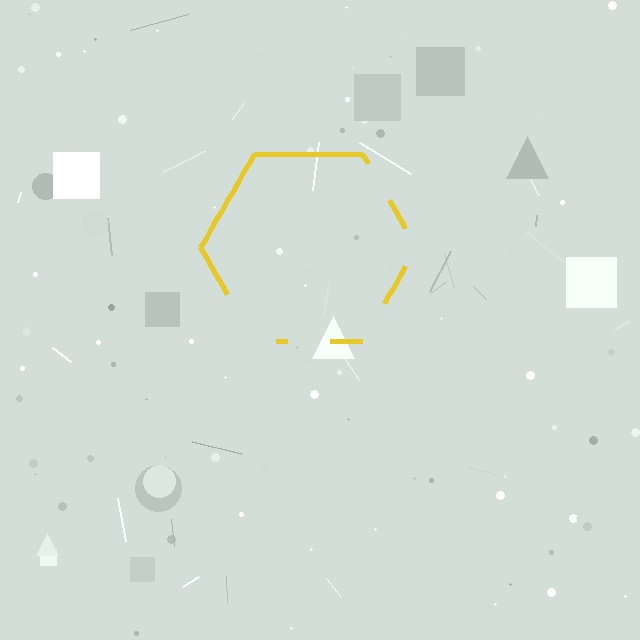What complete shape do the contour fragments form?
The contour fragments form a hexagon.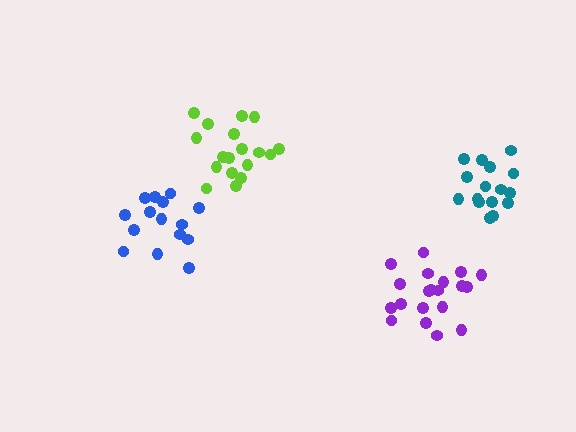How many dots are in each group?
Group 1: 16 dots, Group 2: 15 dots, Group 3: 20 dots, Group 4: 18 dots (69 total).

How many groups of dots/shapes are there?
There are 4 groups.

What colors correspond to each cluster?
The clusters are colored: teal, blue, purple, lime.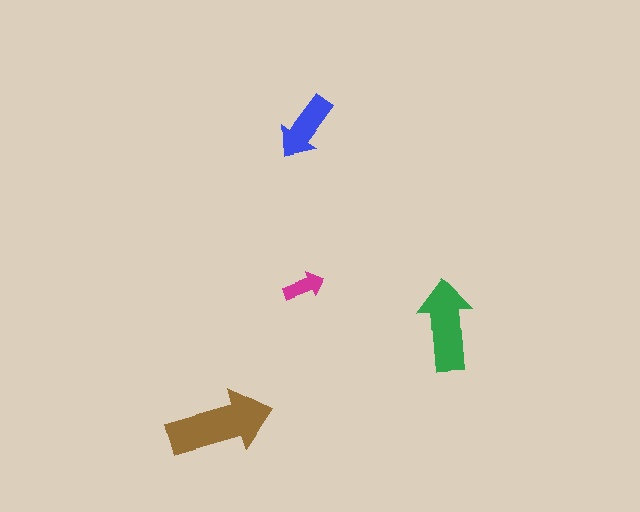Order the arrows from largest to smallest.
the brown one, the green one, the blue one, the magenta one.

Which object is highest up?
The blue arrow is topmost.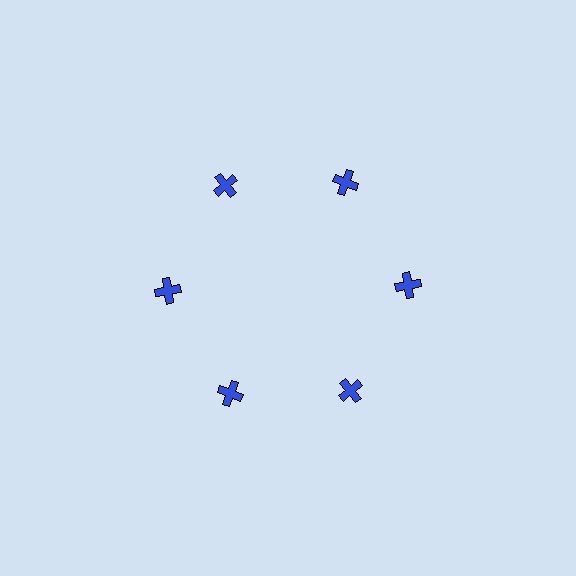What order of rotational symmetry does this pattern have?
This pattern has 6-fold rotational symmetry.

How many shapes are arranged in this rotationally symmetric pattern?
There are 6 shapes, arranged in 6 groups of 1.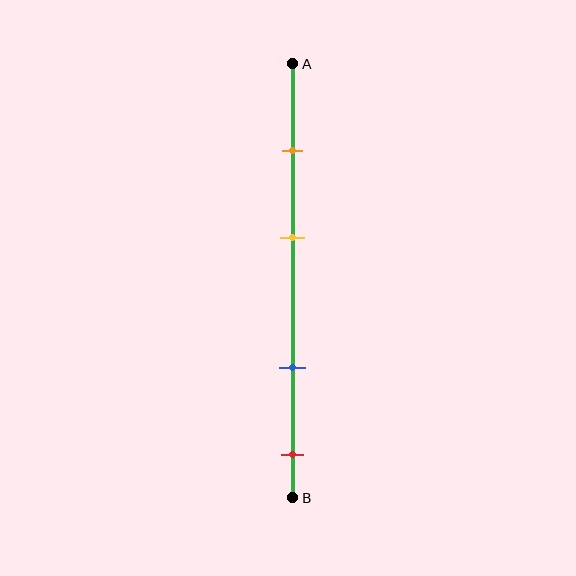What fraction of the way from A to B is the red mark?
The red mark is approximately 90% (0.9) of the way from A to B.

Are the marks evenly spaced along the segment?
No, the marks are not evenly spaced.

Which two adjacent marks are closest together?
The orange and yellow marks are the closest adjacent pair.